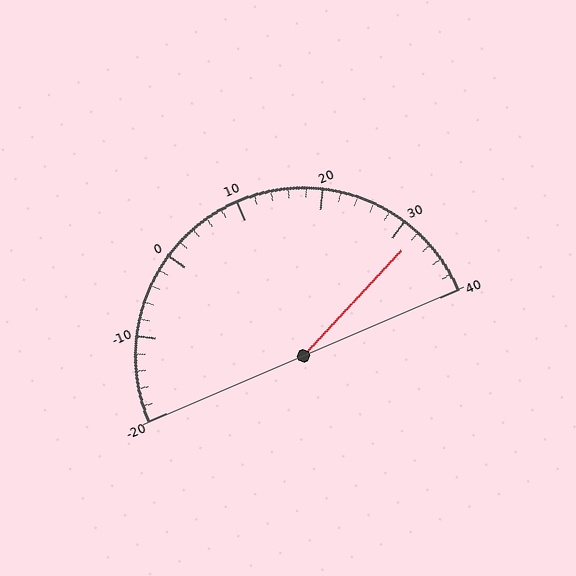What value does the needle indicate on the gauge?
The needle indicates approximately 32.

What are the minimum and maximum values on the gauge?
The gauge ranges from -20 to 40.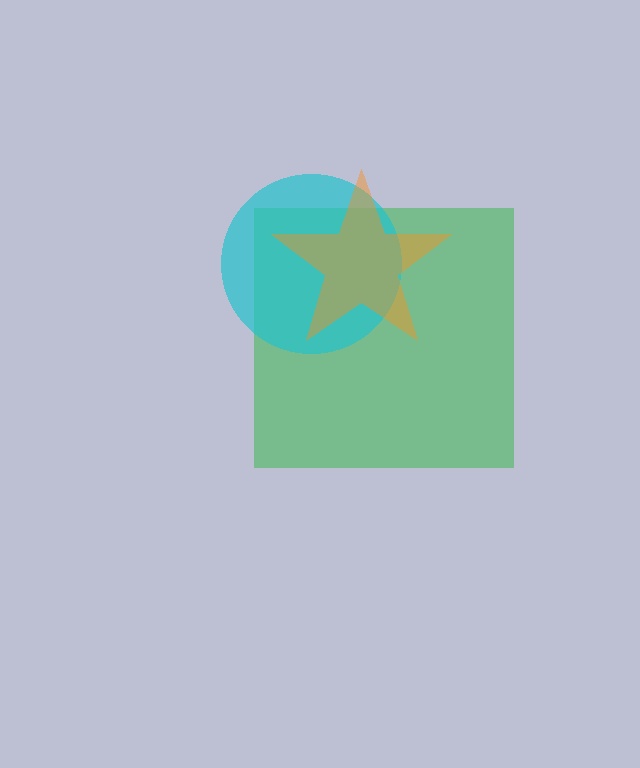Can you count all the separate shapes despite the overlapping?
Yes, there are 3 separate shapes.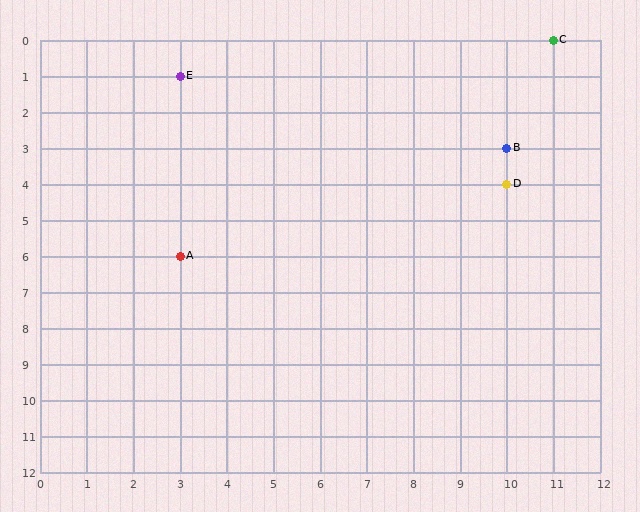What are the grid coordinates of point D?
Point D is at grid coordinates (10, 4).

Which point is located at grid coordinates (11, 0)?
Point C is at (11, 0).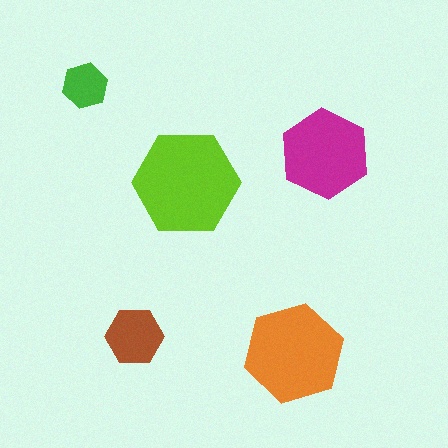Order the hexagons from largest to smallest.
the lime one, the orange one, the magenta one, the brown one, the green one.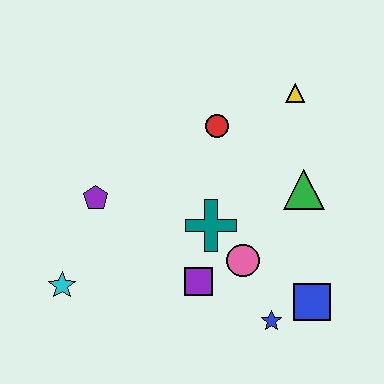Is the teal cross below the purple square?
No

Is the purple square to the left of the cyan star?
No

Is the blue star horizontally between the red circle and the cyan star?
No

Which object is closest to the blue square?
The blue star is closest to the blue square.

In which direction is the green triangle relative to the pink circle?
The green triangle is above the pink circle.